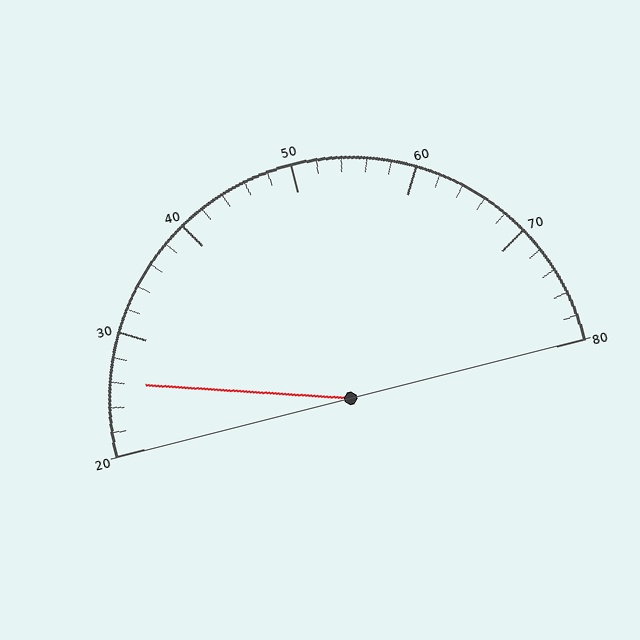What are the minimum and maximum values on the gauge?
The gauge ranges from 20 to 80.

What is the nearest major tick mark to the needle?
The nearest major tick mark is 30.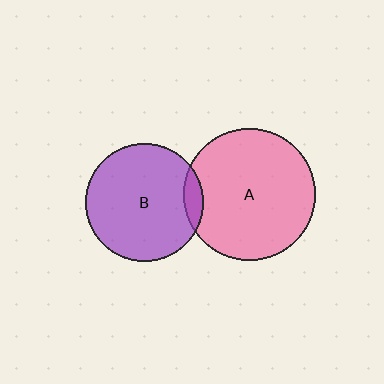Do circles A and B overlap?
Yes.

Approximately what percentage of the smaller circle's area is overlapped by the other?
Approximately 10%.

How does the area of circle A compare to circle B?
Approximately 1.2 times.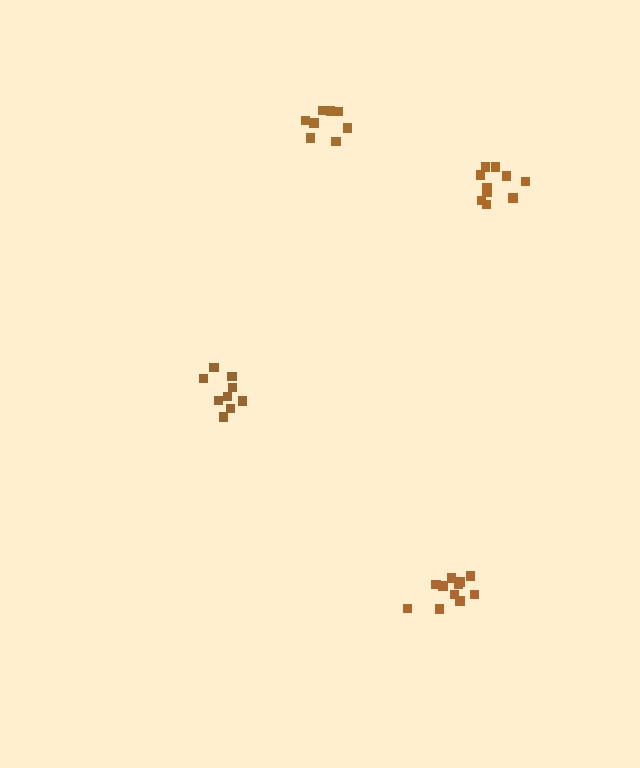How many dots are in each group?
Group 1: 9 dots, Group 2: 8 dots, Group 3: 11 dots, Group 4: 10 dots (38 total).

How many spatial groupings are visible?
There are 4 spatial groupings.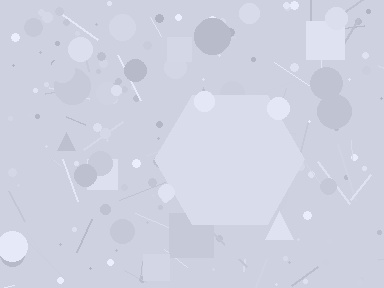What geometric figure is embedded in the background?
A hexagon is embedded in the background.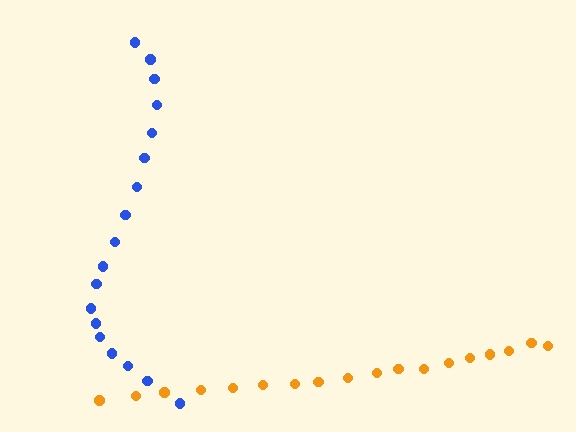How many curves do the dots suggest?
There are 2 distinct paths.